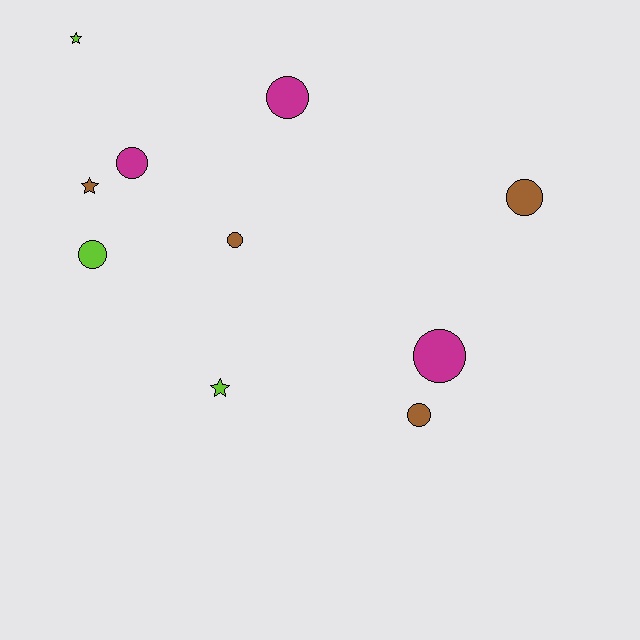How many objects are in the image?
There are 10 objects.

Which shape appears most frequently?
Circle, with 7 objects.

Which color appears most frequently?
Brown, with 4 objects.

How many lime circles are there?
There is 1 lime circle.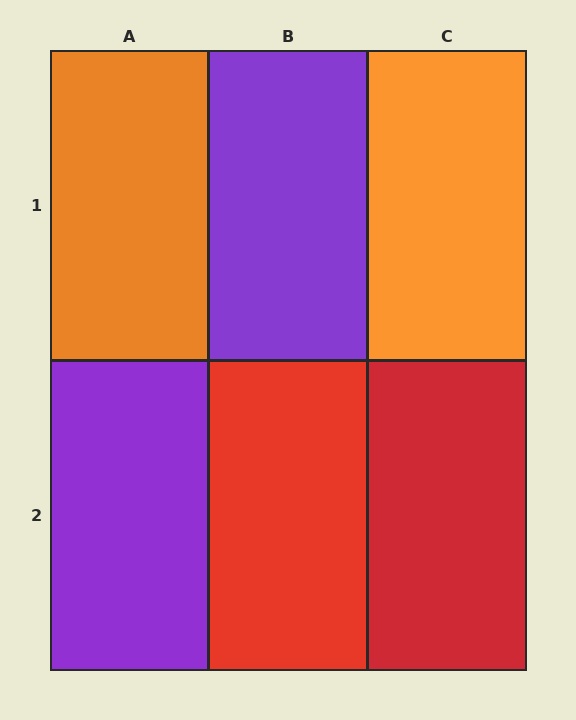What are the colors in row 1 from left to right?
Orange, purple, orange.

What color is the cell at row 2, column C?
Red.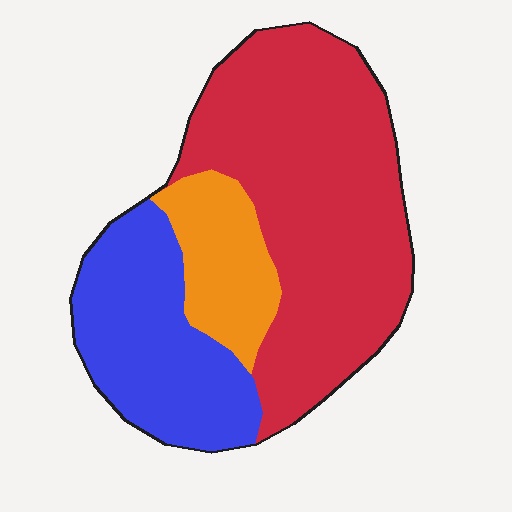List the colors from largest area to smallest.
From largest to smallest: red, blue, orange.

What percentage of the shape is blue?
Blue covers 28% of the shape.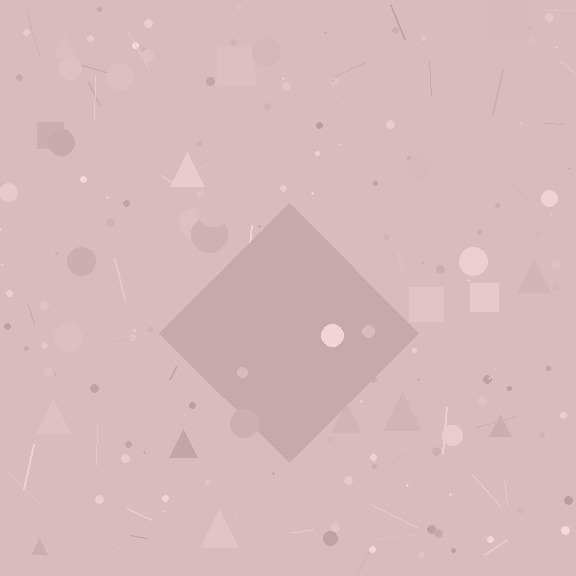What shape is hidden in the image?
A diamond is hidden in the image.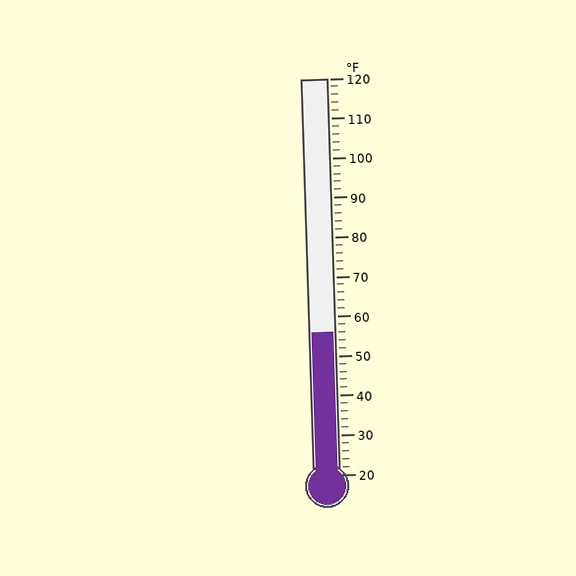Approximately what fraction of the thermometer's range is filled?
The thermometer is filled to approximately 35% of its range.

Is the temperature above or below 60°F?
The temperature is below 60°F.